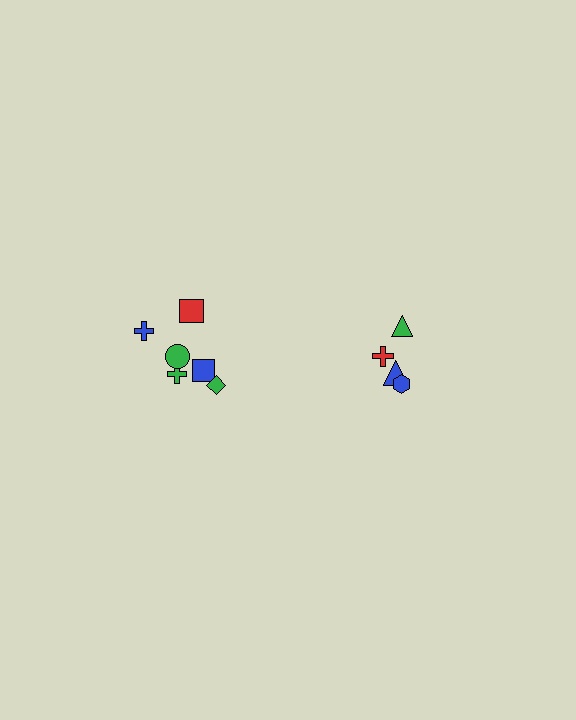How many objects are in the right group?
There are 4 objects.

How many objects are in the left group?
There are 6 objects.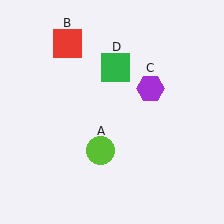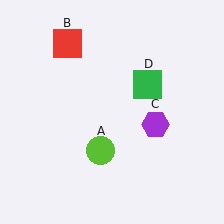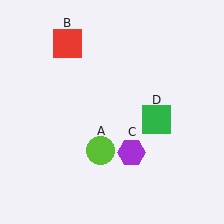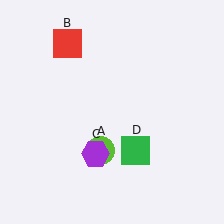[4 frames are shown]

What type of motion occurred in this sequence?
The purple hexagon (object C), green square (object D) rotated clockwise around the center of the scene.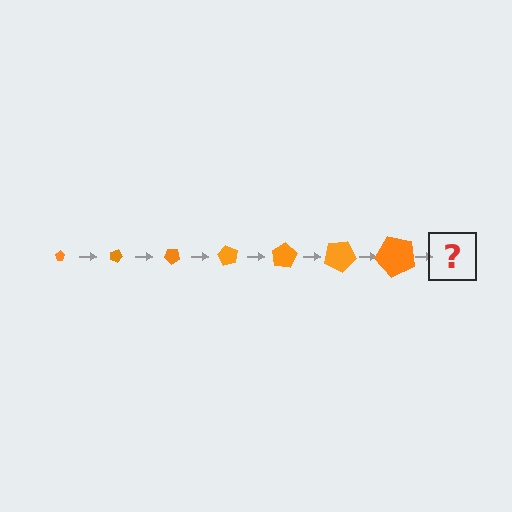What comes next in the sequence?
The next element should be a pentagon, larger than the previous one and rotated 140 degrees from the start.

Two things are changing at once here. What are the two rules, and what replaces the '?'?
The two rules are that the pentagon grows larger each step and it rotates 20 degrees each step. The '?' should be a pentagon, larger than the previous one and rotated 140 degrees from the start.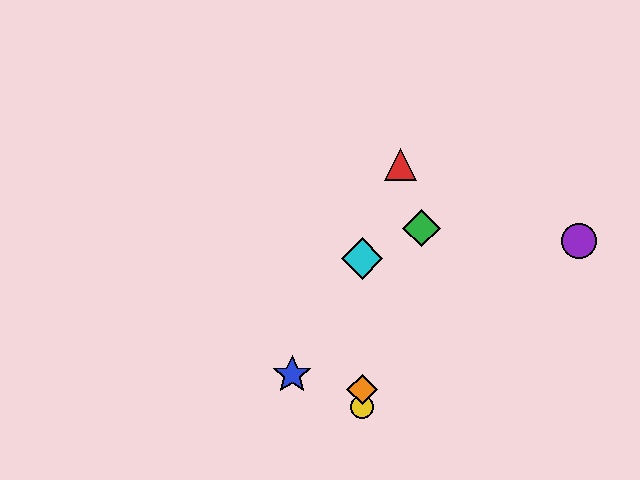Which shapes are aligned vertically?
The yellow circle, the orange diamond, the cyan diamond are aligned vertically.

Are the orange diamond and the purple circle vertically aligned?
No, the orange diamond is at x≈362 and the purple circle is at x≈579.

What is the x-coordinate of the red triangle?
The red triangle is at x≈401.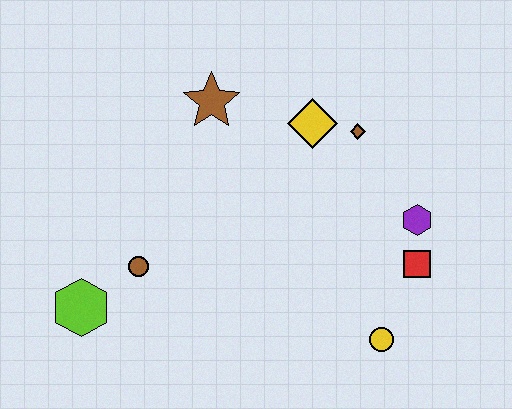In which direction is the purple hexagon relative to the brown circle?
The purple hexagon is to the right of the brown circle.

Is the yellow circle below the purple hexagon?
Yes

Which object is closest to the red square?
The purple hexagon is closest to the red square.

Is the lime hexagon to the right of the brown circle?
No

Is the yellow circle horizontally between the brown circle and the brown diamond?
No